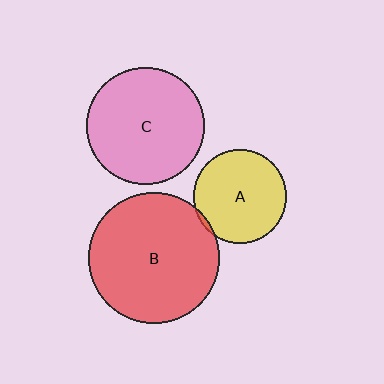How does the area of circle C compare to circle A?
Approximately 1.6 times.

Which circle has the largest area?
Circle B (red).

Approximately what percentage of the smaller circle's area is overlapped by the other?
Approximately 5%.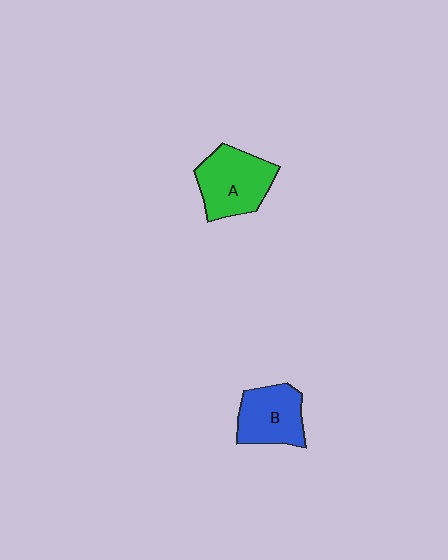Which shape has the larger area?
Shape A (green).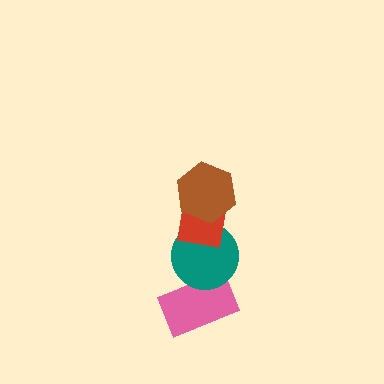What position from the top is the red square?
The red square is 2nd from the top.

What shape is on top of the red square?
The brown hexagon is on top of the red square.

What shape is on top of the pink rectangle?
The teal circle is on top of the pink rectangle.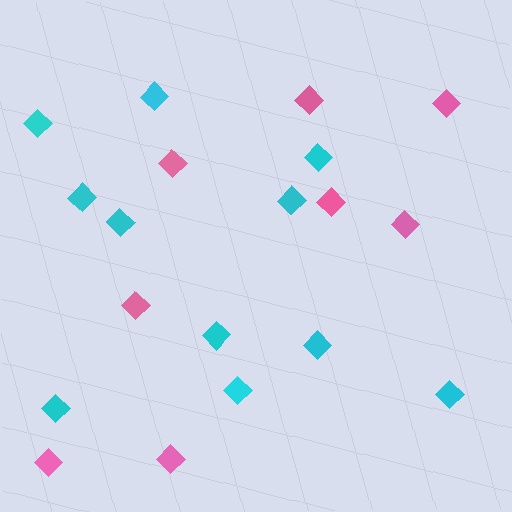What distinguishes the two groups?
There are 2 groups: one group of pink diamonds (8) and one group of cyan diamonds (11).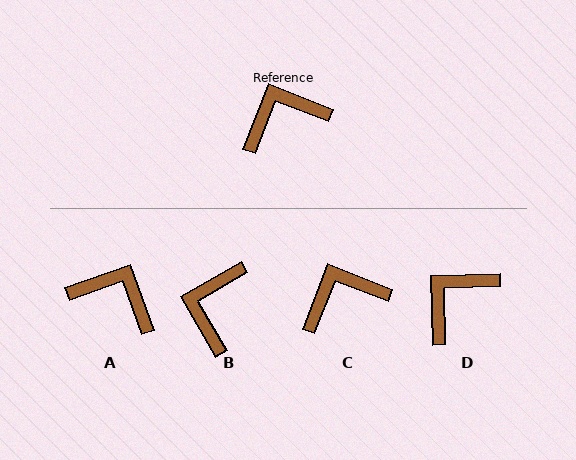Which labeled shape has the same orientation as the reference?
C.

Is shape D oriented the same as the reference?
No, it is off by about 23 degrees.